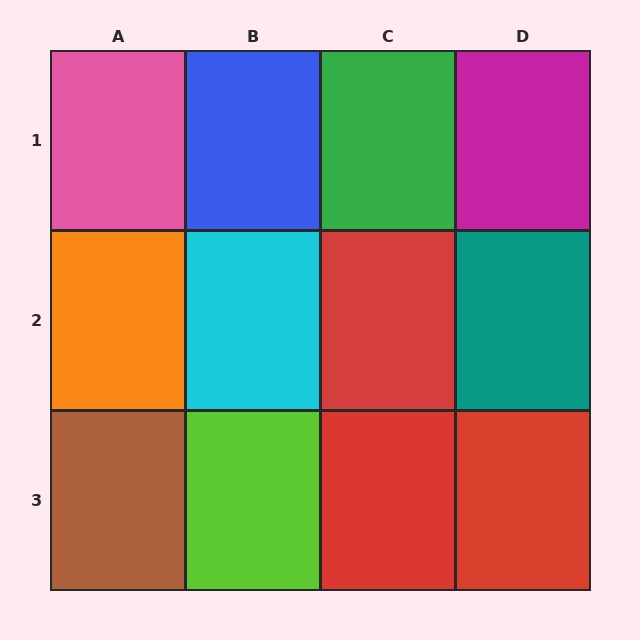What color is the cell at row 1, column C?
Green.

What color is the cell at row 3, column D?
Red.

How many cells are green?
1 cell is green.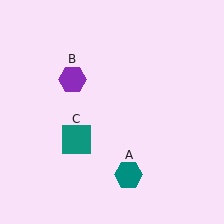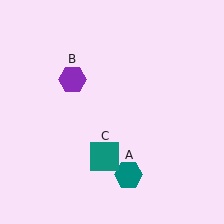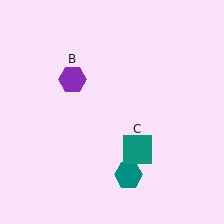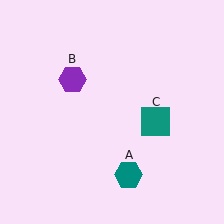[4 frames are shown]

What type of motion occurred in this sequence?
The teal square (object C) rotated counterclockwise around the center of the scene.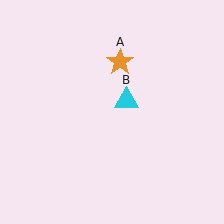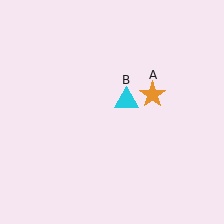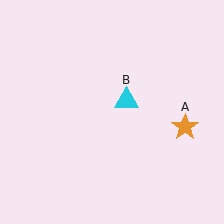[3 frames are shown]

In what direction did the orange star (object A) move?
The orange star (object A) moved down and to the right.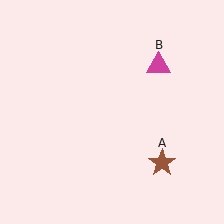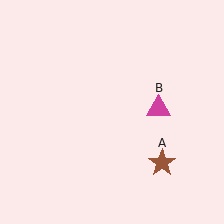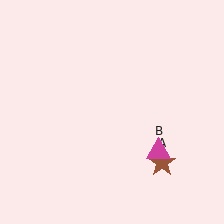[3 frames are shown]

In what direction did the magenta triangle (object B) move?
The magenta triangle (object B) moved down.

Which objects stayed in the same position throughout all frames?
Brown star (object A) remained stationary.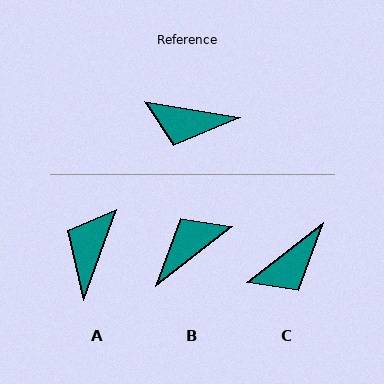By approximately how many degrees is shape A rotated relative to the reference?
Approximately 101 degrees clockwise.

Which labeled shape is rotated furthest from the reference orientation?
B, about 133 degrees away.